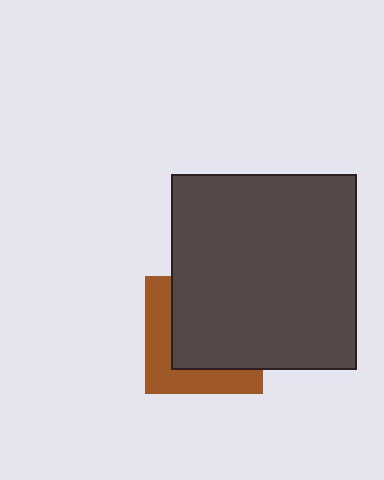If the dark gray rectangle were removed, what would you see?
You would see the complete brown square.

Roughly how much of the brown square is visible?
A small part of it is visible (roughly 38%).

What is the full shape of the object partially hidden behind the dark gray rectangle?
The partially hidden object is a brown square.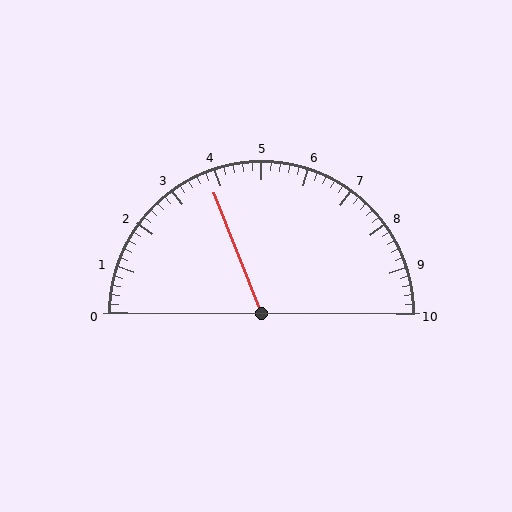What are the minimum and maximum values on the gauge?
The gauge ranges from 0 to 10.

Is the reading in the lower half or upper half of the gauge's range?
The reading is in the lower half of the range (0 to 10).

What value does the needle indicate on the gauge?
The needle indicates approximately 3.8.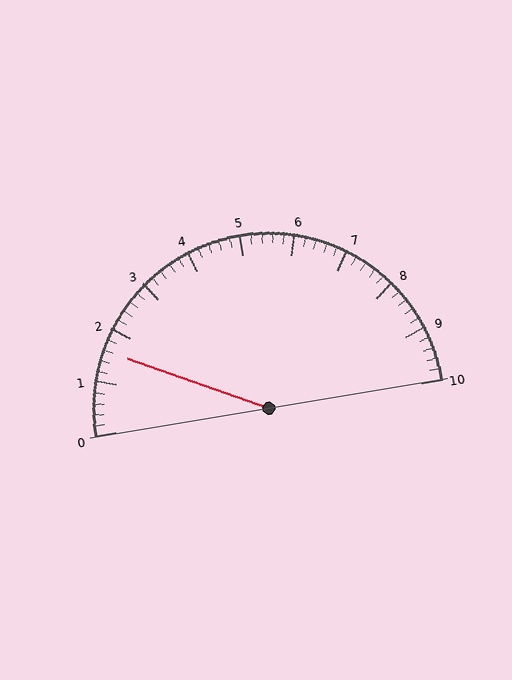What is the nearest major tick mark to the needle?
The nearest major tick mark is 2.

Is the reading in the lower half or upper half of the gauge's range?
The reading is in the lower half of the range (0 to 10).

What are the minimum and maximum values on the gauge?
The gauge ranges from 0 to 10.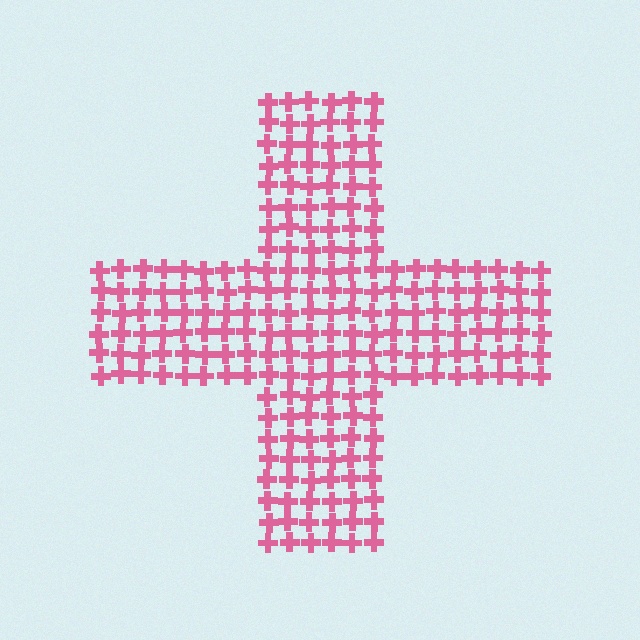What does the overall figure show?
The overall figure shows a cross.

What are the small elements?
The small elements are crosses.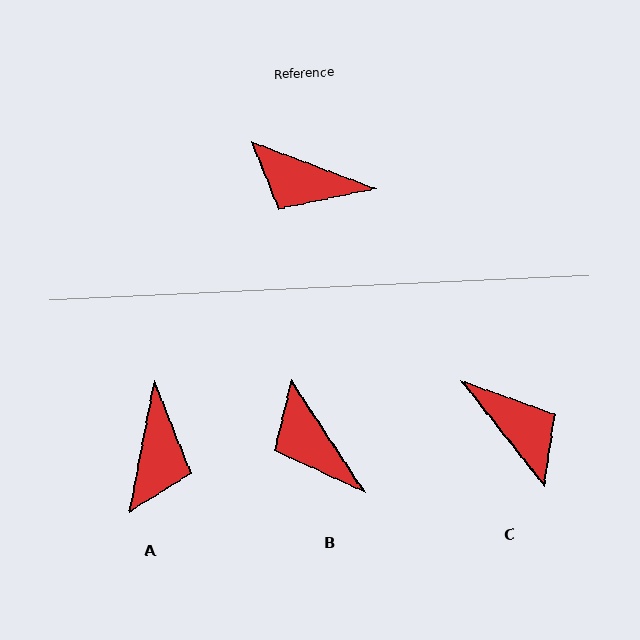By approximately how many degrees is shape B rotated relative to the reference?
Approximately 36 degrees clockwise.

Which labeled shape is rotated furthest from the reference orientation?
C, about 149 degrees away.